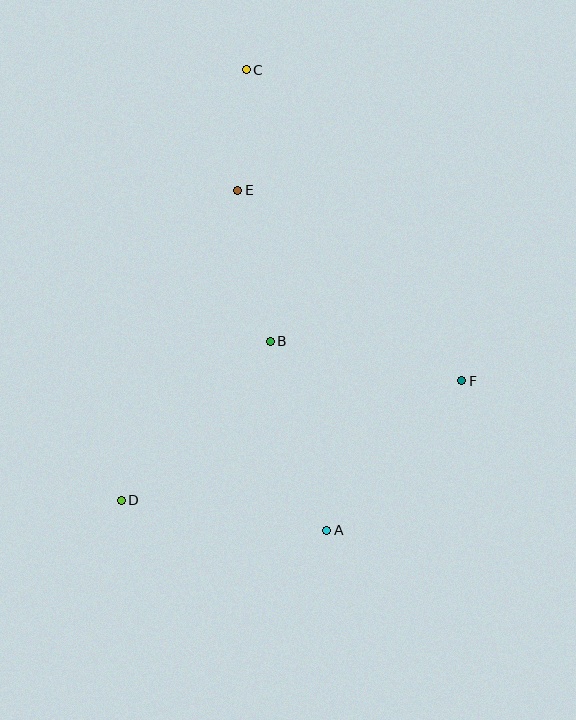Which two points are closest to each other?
Points C and E are closest to each other.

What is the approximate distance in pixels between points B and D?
The distance between B and D is approximately 218 pixels.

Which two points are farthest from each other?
Points A and C are farthest from each other.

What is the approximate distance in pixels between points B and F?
The distance between B and F is approximately 196 pixels.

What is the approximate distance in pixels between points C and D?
The distance between C and D is approximately 449 pixels.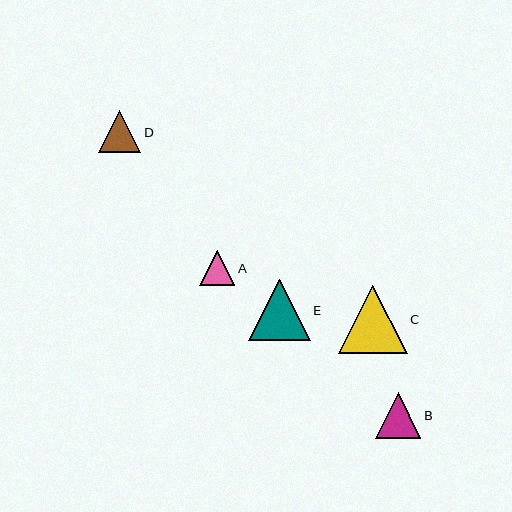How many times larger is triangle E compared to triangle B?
Triangle E is approximately 1.4 times the size of triangle B.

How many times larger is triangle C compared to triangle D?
Triangle C is approximately 1.6 times the size of triangle D.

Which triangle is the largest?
Triangle C is the largest with a size of approximately 69 pixels.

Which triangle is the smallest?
Triangle A is the smallest with a size of approximately 35 pixels.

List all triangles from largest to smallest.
From largest to smallest: C, E, B, D, A.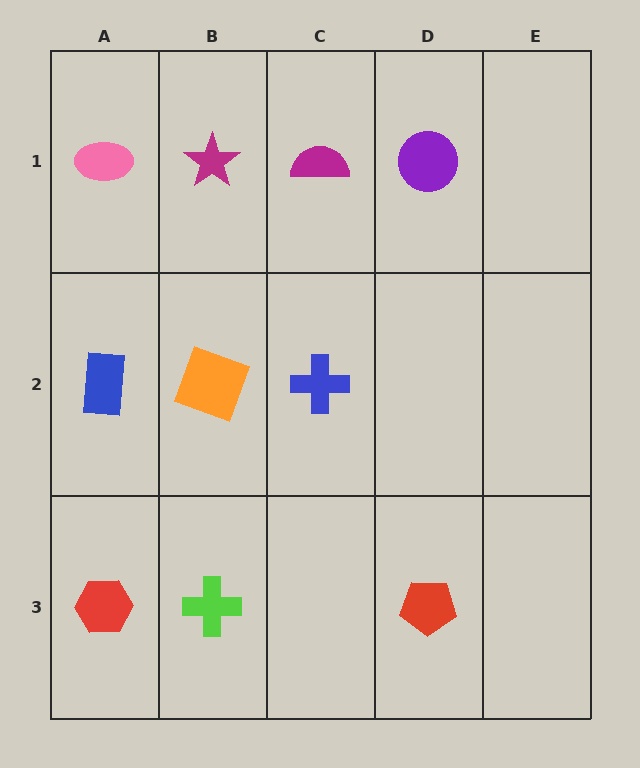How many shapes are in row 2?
3 shapes.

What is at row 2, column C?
A blue cross.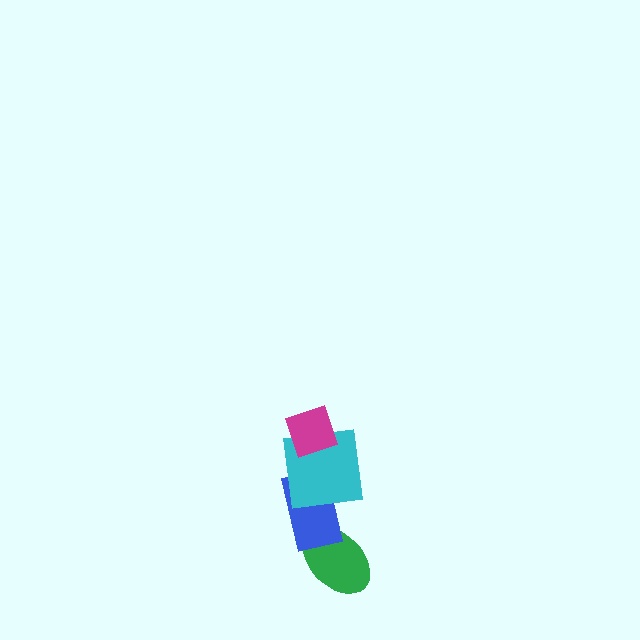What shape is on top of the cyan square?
The magenta diamond is on top of the cyan square.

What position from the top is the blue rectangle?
The blue rectangle is 3rd from the top.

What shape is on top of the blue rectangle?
The cyan square is on top of the blue rectangle.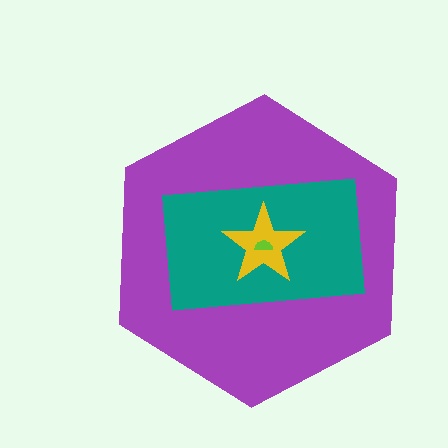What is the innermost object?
The lime semicircle.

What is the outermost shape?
The purple hexagon.